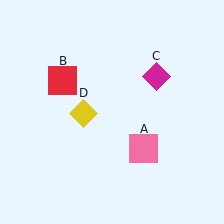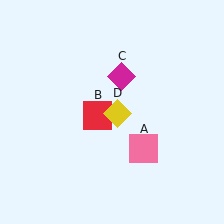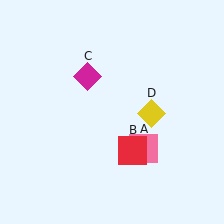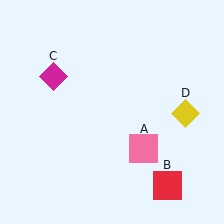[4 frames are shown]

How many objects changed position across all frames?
3 objects changed position: red square (object B), magenta diamond (object C), yellow diamond (object D).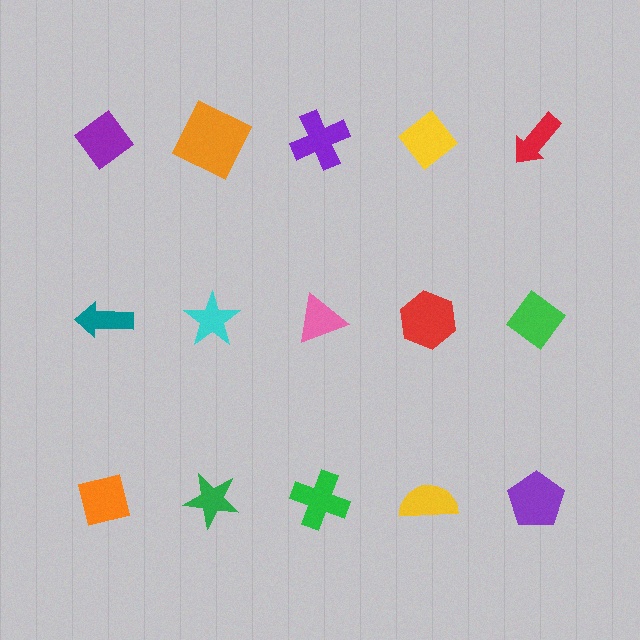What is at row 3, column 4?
A yellow semicircle.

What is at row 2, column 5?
A green diamond.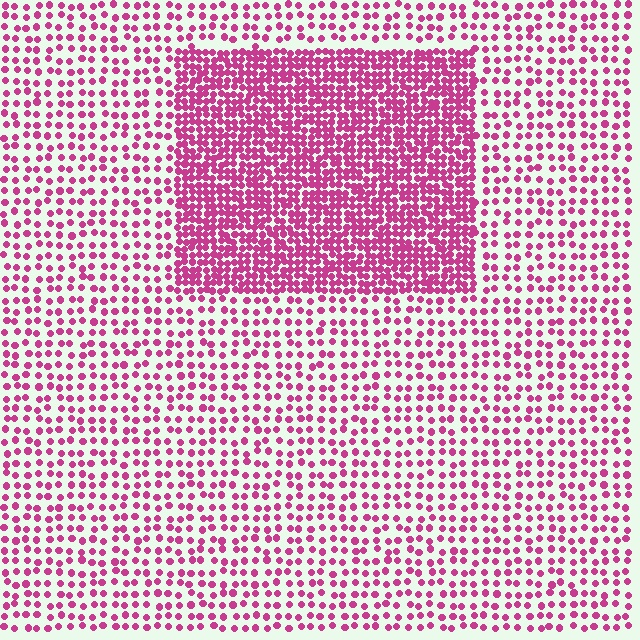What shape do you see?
I see a rectangle.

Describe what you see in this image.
The image contains small magenta elements arranged at two different densities. A rectangle-shaped region is visible where the elements are more densely packed than the surrounding area.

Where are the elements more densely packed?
The elements are more densely packed inside the rectangle boundary.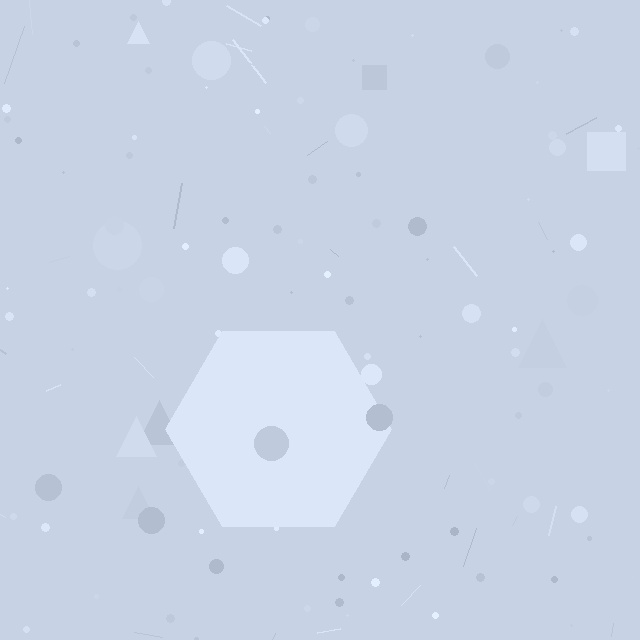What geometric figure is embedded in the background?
A hexagon is embedded in the background.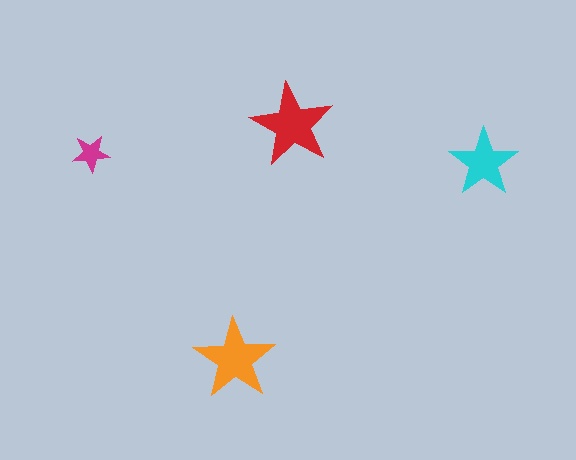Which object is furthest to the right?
The cyan star is rightmost.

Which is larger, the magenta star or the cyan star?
The cyan one.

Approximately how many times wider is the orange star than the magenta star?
About 2 times wider.